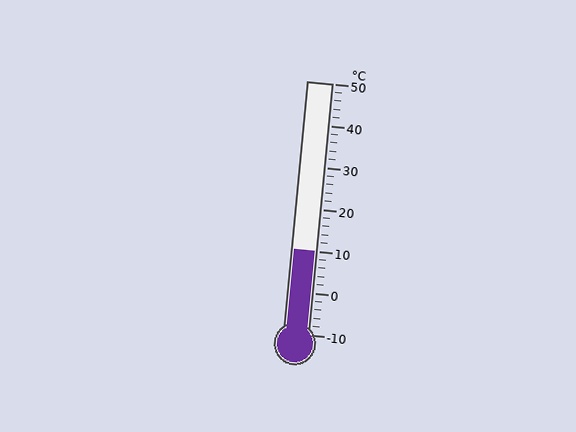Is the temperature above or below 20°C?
The temperature is below 20°C.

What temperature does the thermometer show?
The thermometer shows approximately 10°C.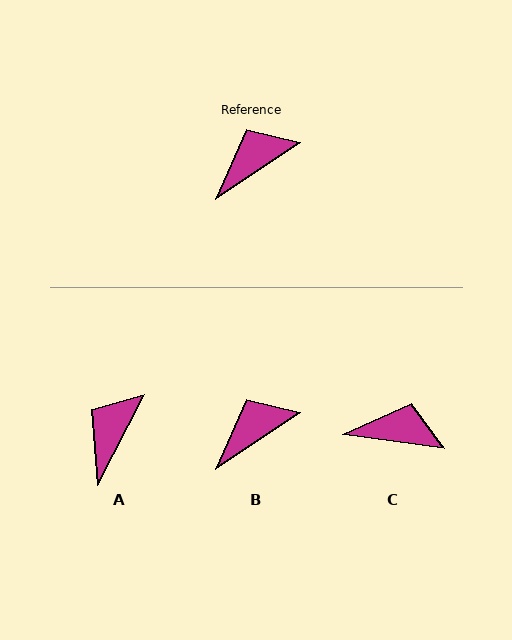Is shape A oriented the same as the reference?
No, it is off by about 29 degrees.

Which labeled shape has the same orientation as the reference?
B.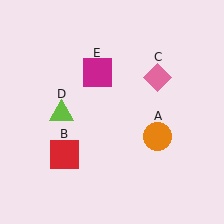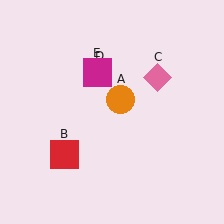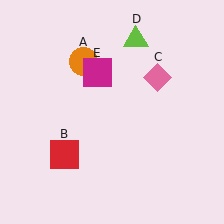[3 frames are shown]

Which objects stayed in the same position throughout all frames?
Red square (object B) and pink diamond (object C) and magenta square (object E) remained stationary.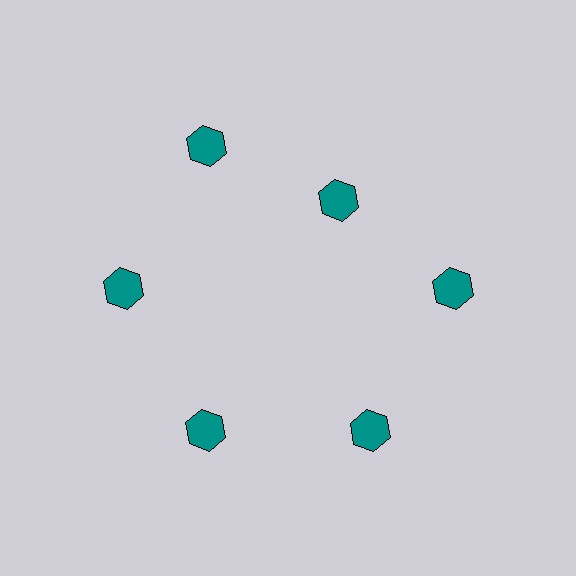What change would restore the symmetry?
The symmetry would be restored by moving it outward, back onto the ring so that all 6 hexagons sit at equal angles and equal distance from the center.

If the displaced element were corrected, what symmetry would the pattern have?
It would have 6-fold rotational symmetry — the pattern would map onto itself every 60 degrees.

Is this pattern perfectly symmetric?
No. The 6 teal hexagons are arranged in a ring, but one element near the 1 o'clock position is pulled inward toward the center, breaking the 6-fold rotational symmetry.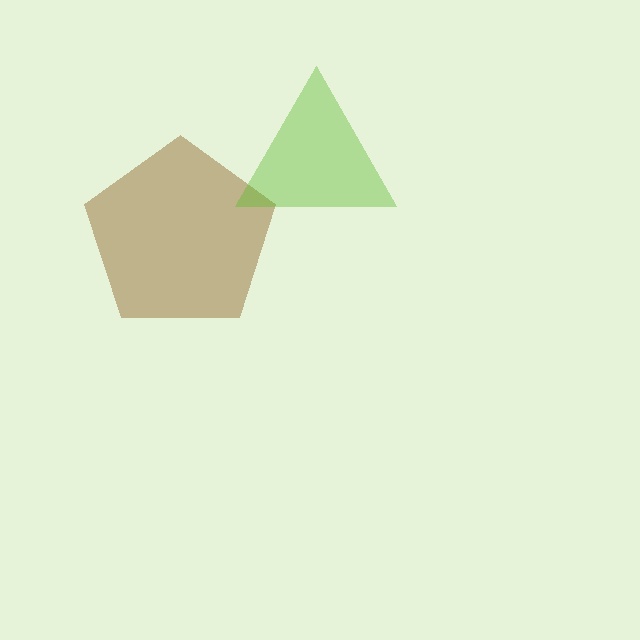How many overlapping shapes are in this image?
There are 2 overlapping shapes in the image.